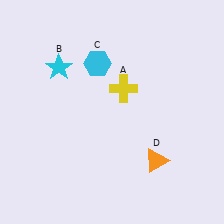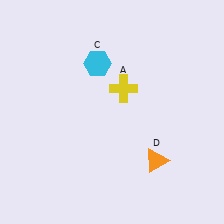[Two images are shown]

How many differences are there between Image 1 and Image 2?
There is 1 difference between the two images.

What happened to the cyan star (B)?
The cyan star (B) was removed in Image 2. It was in the top-left area of Image 1.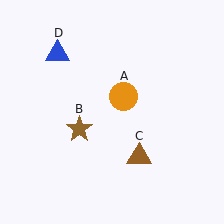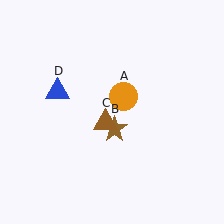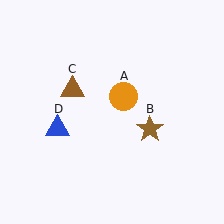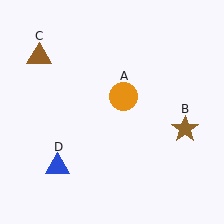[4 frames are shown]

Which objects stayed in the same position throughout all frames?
Orange circle (object A) remained stationary.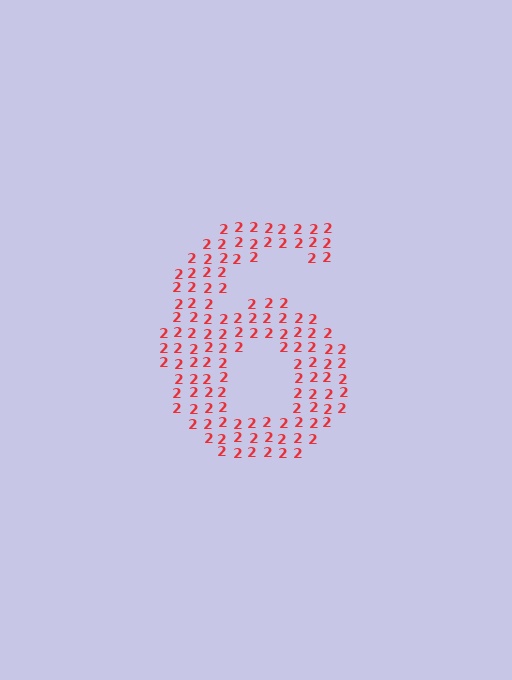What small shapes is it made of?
It is made of small digit 2's.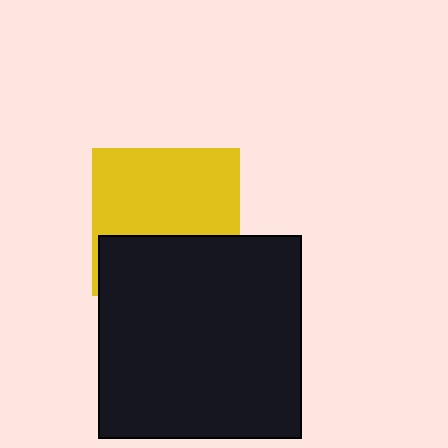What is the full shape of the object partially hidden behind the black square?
The partially hidden object is a yellow square.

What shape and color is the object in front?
The object in front is a black square.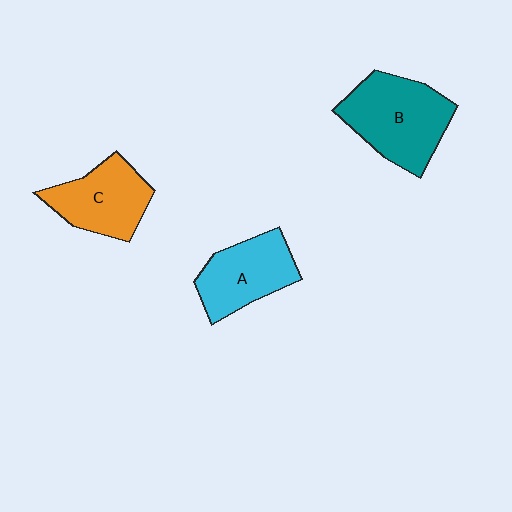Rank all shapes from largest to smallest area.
From largest to smallest: B (teal), A (cyan), C (orange).